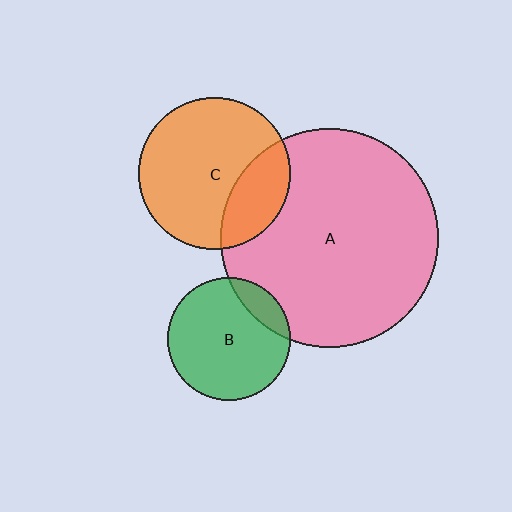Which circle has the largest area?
Circle A (pink).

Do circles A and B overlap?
Yes.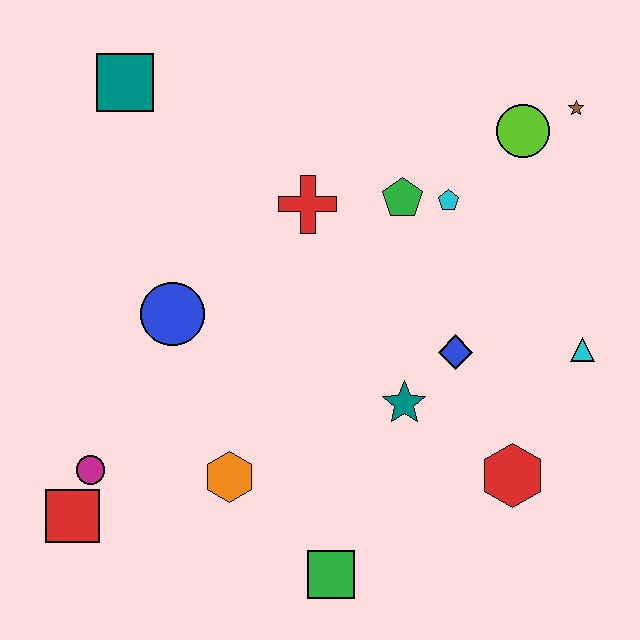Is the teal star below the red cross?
Yes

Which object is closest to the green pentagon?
The cyan pentagon is closest to the green pentagon.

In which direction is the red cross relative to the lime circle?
The red cross is to the left of the lime circle.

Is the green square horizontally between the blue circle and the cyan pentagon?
Yes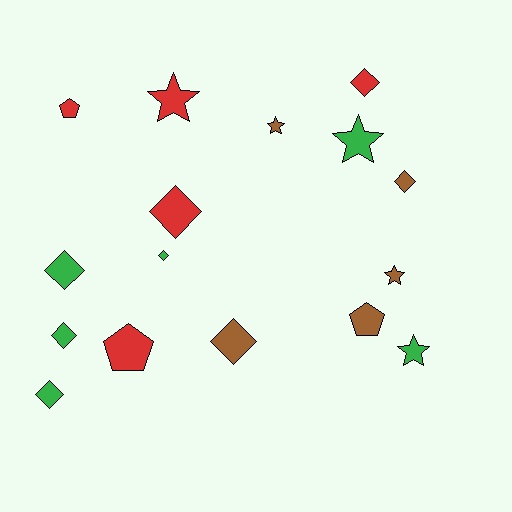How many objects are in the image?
There are 16 objects.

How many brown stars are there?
There are 2 brown stars.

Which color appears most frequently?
Green, with 6 objects.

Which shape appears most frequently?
Diamond, with 8 objects.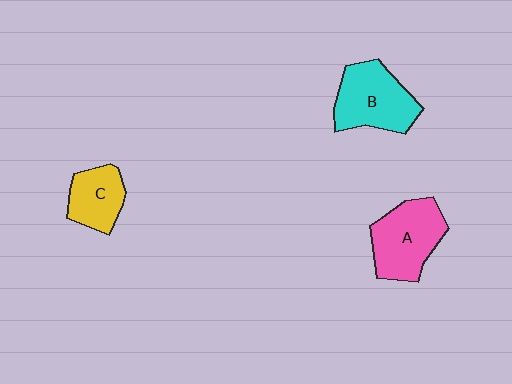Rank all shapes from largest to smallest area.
From largest to smallest: A (pink), B (cyan), C (yellow).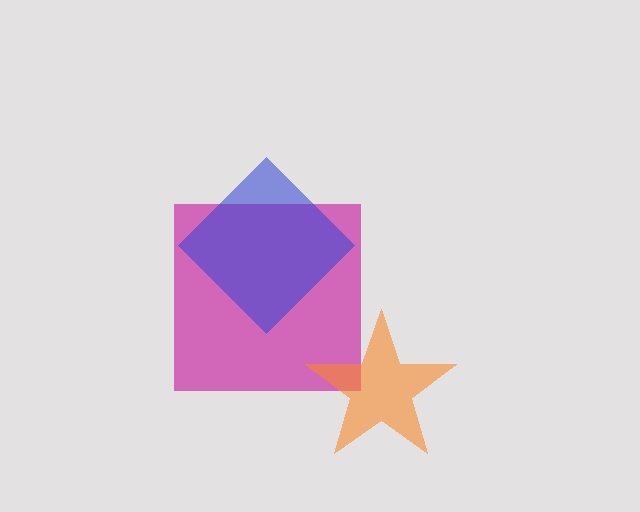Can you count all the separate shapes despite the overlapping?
Yes, there are 3 separate shapes.